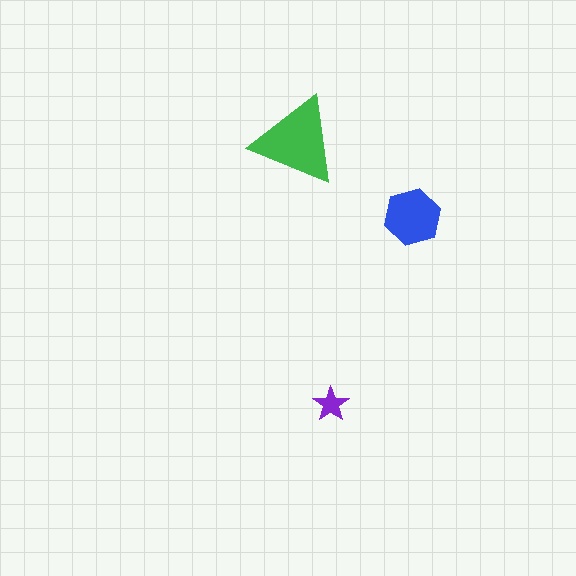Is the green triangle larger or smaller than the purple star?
Larger.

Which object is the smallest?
The purple star.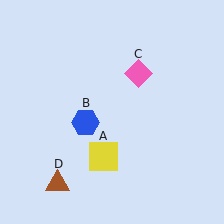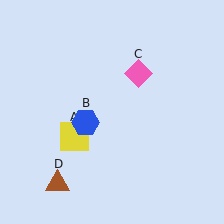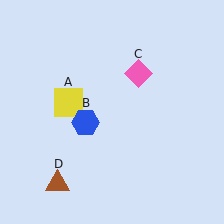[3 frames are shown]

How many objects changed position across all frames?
1 object changed position: yellow square (object A).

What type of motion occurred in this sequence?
The yellow square (object A) rotated clockwise around the center of the scene.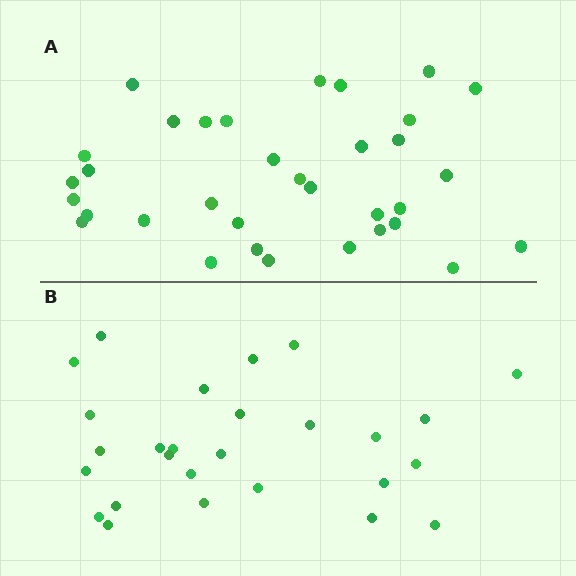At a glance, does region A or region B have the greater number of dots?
Region A (the top region) has more dots.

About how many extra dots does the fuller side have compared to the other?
Region A has roughly 8 or so more dots than region B.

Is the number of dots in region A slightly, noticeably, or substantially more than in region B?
Region A has noticeably more, but not dramatically so. The ratio is roughly 1.3 to 1.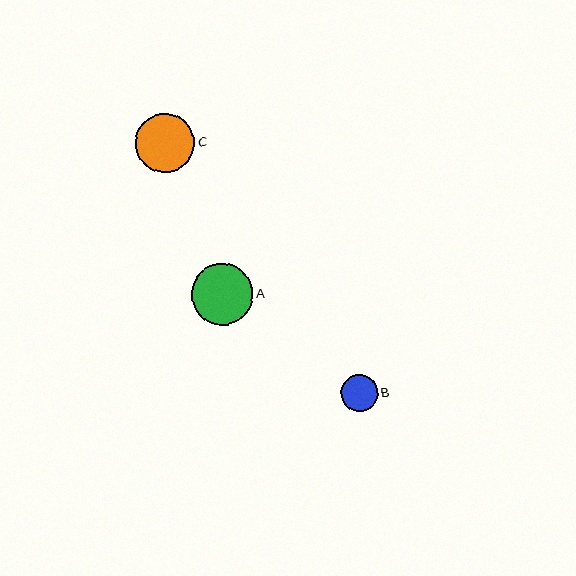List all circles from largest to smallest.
From largest to smallest: A, C, B.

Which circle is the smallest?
Circle B is the smallest with a size of approximately 37 pixels.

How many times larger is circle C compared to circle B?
Circle C is approximately 1.6 times the size of circle B.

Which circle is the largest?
Circle A is the largest with a size of approximately 61 pixels.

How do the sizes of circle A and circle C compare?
Circle A and circle C are approximately the same size.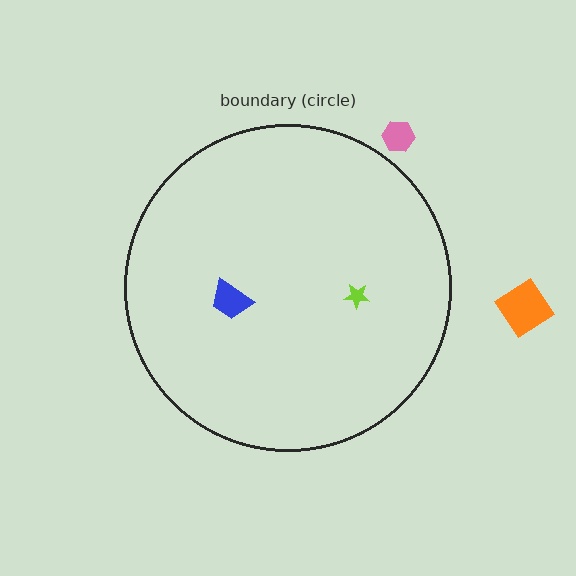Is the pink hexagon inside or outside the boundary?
Outside.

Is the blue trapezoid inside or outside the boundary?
Inside.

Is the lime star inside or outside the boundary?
Inside.